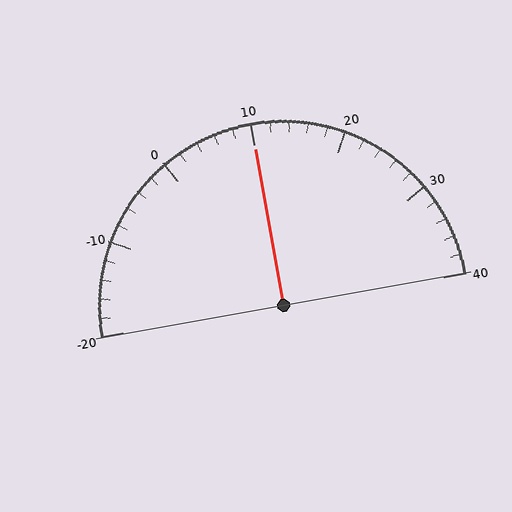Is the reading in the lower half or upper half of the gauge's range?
The reading is in the upper half of the range (-20 to 40).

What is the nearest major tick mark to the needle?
The nearest major tick mark is 10.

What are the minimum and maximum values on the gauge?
The gauge ranges from -20 to 40.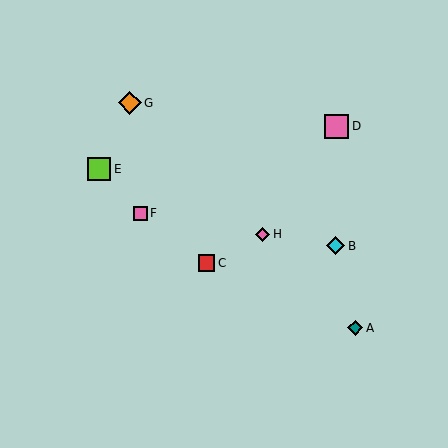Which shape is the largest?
The pink square (labeled D) is the largest.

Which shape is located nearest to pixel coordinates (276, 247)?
The pink diamond (labeled H) at (263, 234) is nearest to that location.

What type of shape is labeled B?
Shape B is a cyan diamond.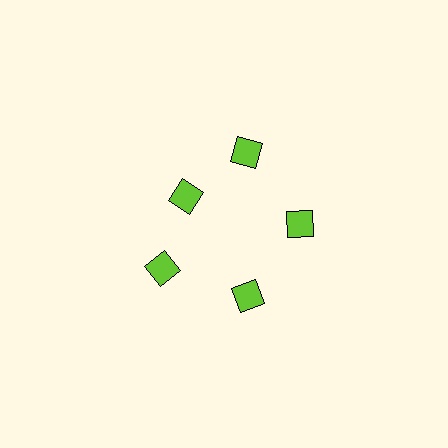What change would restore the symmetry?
The symmetry would be restored by moving it outward, back onto the ring so that all 5 diamonds sit at equal angles and equal distance from the center.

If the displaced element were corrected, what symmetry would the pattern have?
It would have 5-fold rotational symmetry — the pattern would map onto itself every 72 degrees.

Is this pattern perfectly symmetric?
No. The 5 lime diamonds are arranged in a ring, but one element near the 10 o'clock position is pulled inward toward the center, breaking the 5-fold rotational symmetry.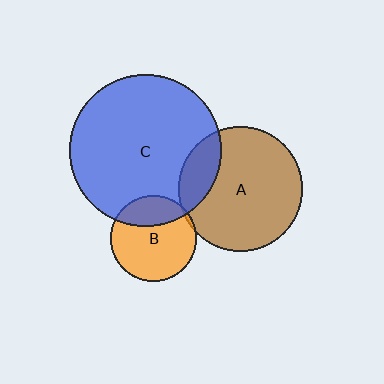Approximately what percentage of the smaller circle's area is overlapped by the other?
Approximately 30%.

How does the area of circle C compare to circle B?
Approximately 3.2 times.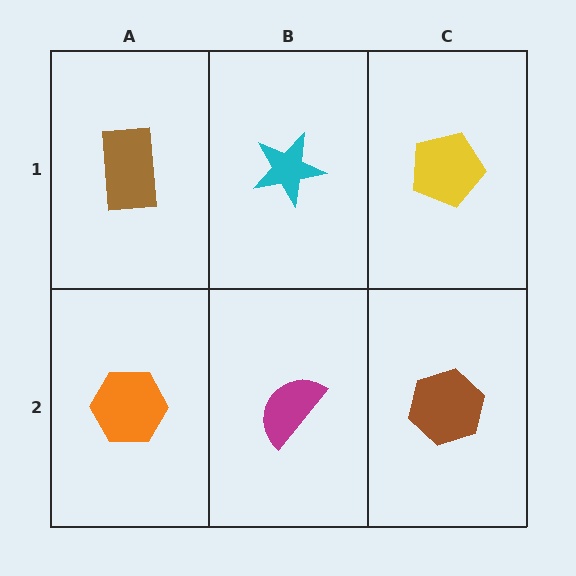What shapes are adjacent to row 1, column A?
An orange hexagon (row 2, column A), a cyan star (row 1, column B).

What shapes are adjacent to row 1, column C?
A brown hexagon (row 2, column C), a cyan star (row 1, column B).